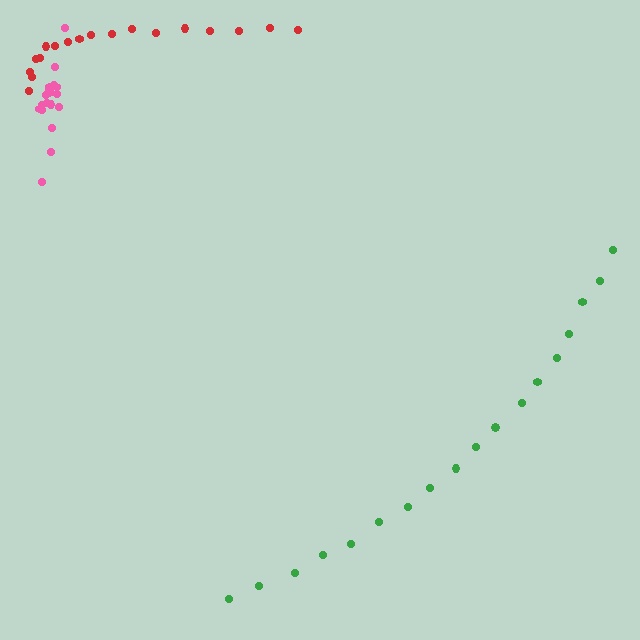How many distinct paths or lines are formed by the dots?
There are 3 distinct paths.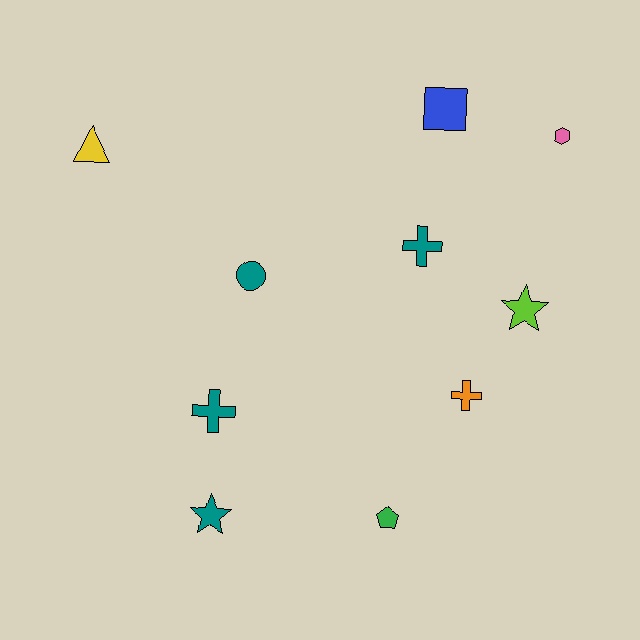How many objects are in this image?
There are 10 objects.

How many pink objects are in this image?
There is 1 pink object.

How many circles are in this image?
There is 1 circle.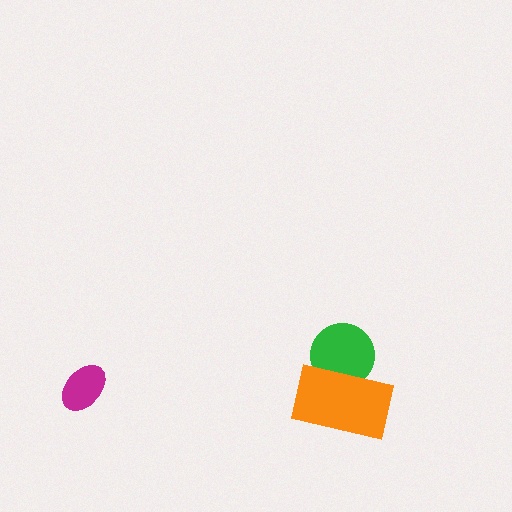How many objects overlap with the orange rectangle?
1 object overlaps with the orange rectangle.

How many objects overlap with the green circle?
1 object overlaps with the green circle.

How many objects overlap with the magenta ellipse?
0 objects overlap with the magenta ellipse.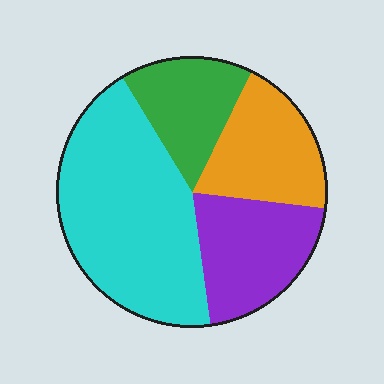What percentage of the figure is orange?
Orange takes up about one fifth (1/5) of the figure.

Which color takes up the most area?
Cyan, at roughly 45%.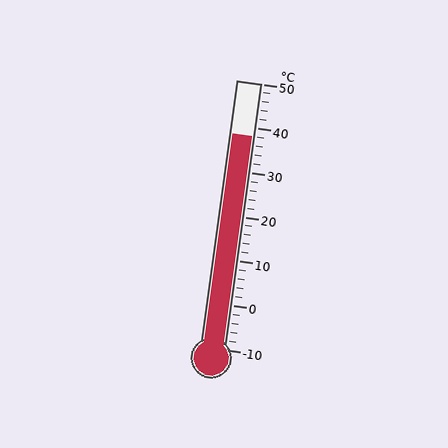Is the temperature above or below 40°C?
The temperature is below 40°C.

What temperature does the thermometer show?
The thermometer shows approximately 38°C.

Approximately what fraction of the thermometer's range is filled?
The thermometer is filled to approximately 80% of its range.